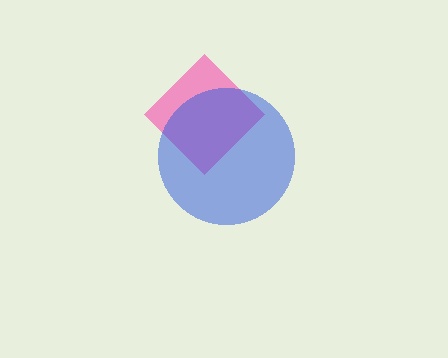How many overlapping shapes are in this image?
There are 2 overlapping shapes in the image.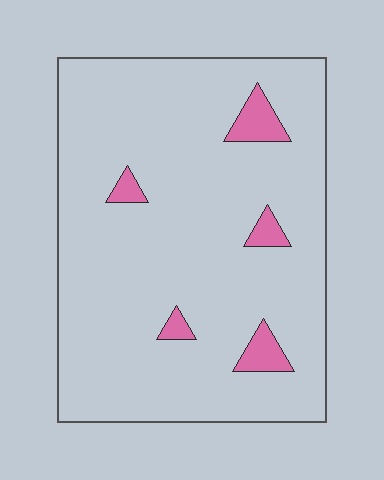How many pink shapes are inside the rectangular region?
5.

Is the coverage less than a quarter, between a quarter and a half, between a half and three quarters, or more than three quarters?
Less than a quarter.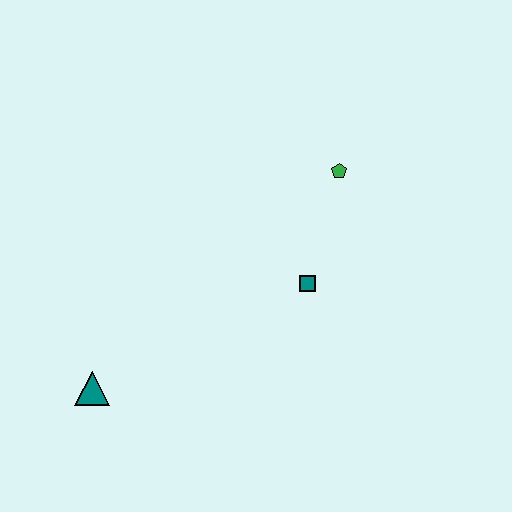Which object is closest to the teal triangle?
The teal square is closest to the teal triangle.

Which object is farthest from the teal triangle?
The green pentagon is farthest from the teal triangle.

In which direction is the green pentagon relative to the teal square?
The green pentagon is above the teal square.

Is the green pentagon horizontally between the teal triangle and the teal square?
No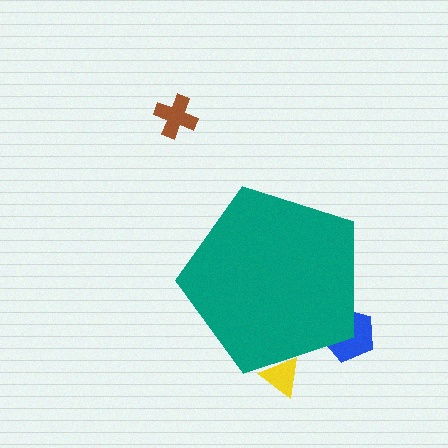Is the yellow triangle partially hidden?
Yes, the yellow triangle is partially hidden behind the teal pentagon.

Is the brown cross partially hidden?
No, the brown cross is fully visible.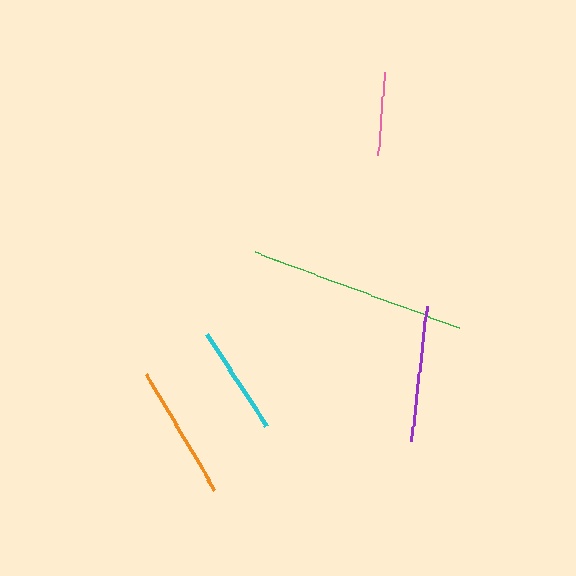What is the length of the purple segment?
The purple segment is approximately 137 pixels long.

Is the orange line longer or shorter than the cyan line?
The orange line is longer than the cyan line.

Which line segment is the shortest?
The pink line is the shortest at approximately 83 pixels.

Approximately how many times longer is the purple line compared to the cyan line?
The purple line is approximately 1.3 times the length of the cyan line.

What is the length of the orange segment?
The orange segment is approximately 134 pixels long.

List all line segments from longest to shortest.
From longest to shortest: green, purple, orange, cyan, pink.